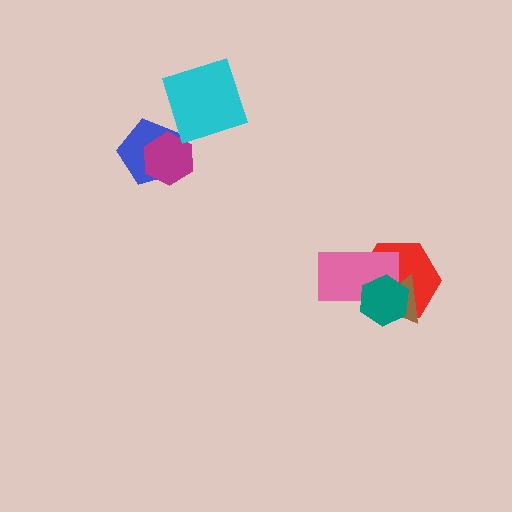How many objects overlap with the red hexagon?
3 objects overlap with the red hexagon.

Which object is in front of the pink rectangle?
The teal hexagon is in front of the pink rectangle.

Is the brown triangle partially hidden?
Yes, it is partially covered by another shape.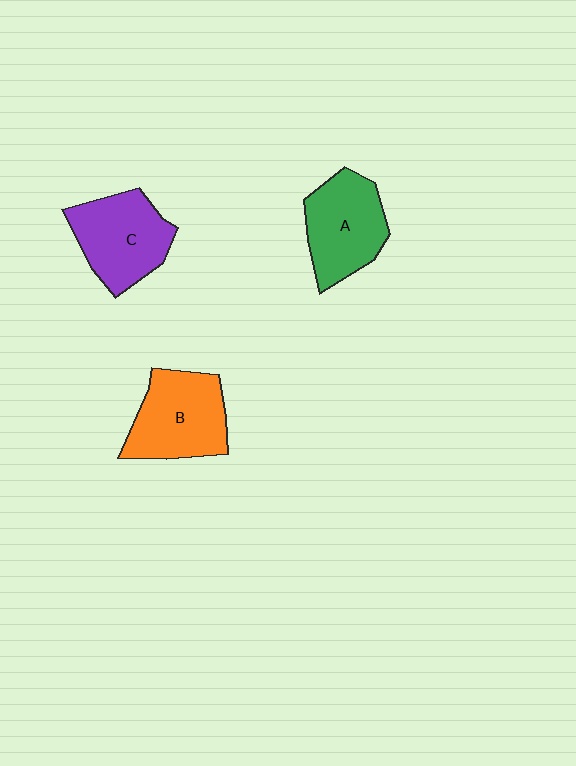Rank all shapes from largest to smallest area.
From largest to smallest: B (orange), C (purple), A (green).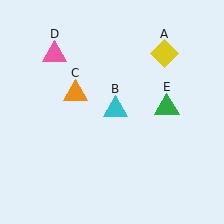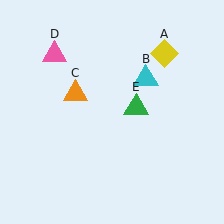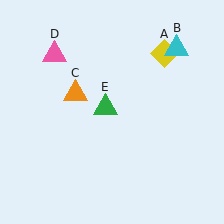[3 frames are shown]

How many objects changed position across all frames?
2 objects changed position: cyan triangle (object B), green triangle (object E).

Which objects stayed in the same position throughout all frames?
Yellow diamond (object A) and orange triangle (object C) and pink triangle (object D) remained stationary.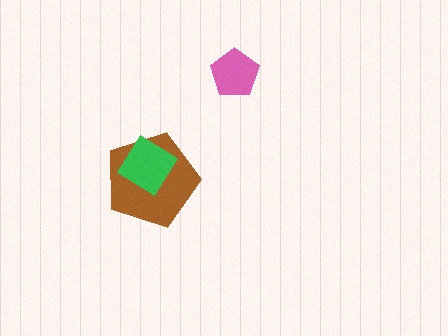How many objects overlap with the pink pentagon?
0 objects overlap with the pink pentagon.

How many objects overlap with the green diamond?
1 object overlaps with the green diamond.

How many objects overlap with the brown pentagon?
1 object overlaps with the brown pentagon.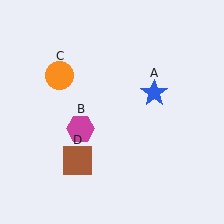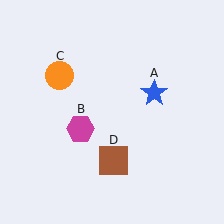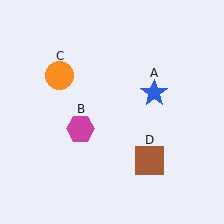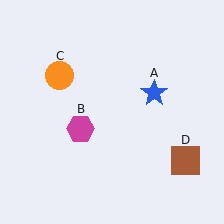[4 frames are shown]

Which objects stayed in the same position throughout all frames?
Blue star (object A) and magenta hexagon (object B) and orange circle (object C) remained stationary.